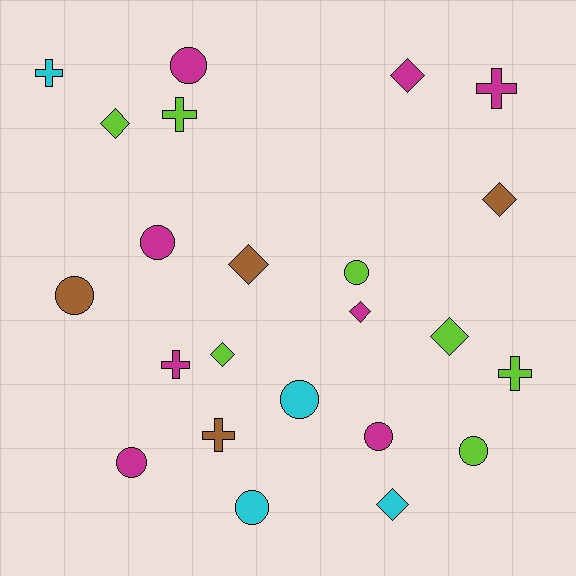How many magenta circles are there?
There are 4 magenta circles.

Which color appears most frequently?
Magenta, with 8 objects.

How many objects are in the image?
There are 23 objects.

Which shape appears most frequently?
Circle, with 9 objects.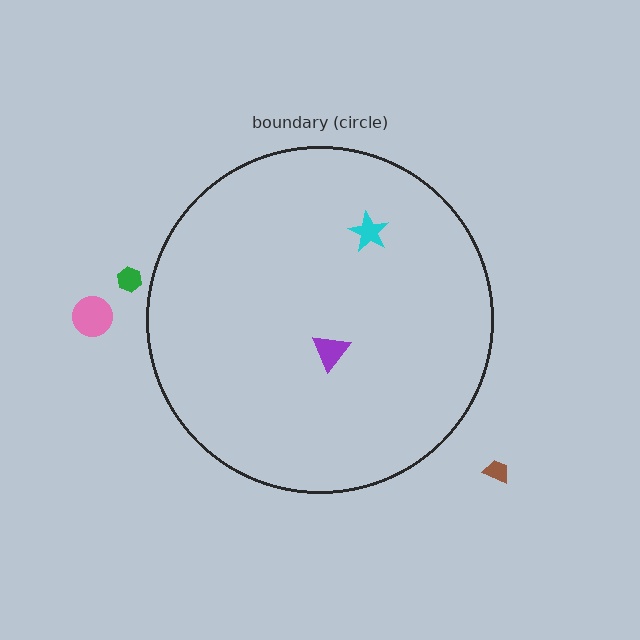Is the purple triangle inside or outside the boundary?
Inside.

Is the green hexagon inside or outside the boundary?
Outside.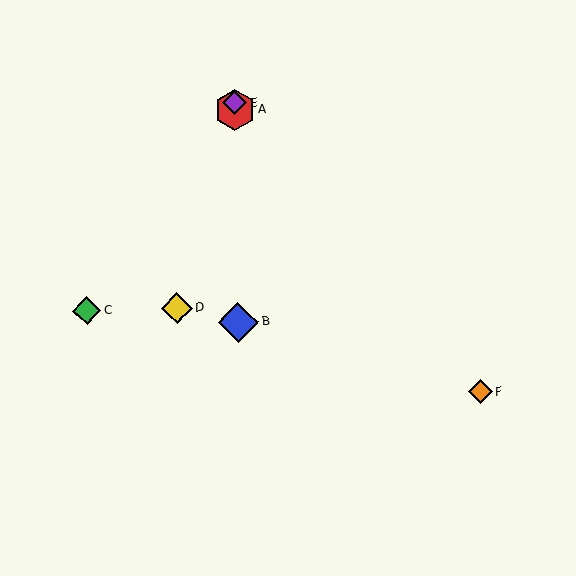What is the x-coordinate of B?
Object B is at x≈238.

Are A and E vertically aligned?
Yes, both are at x≈235.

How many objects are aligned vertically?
3 objects (A, B, E) are aligned vertically.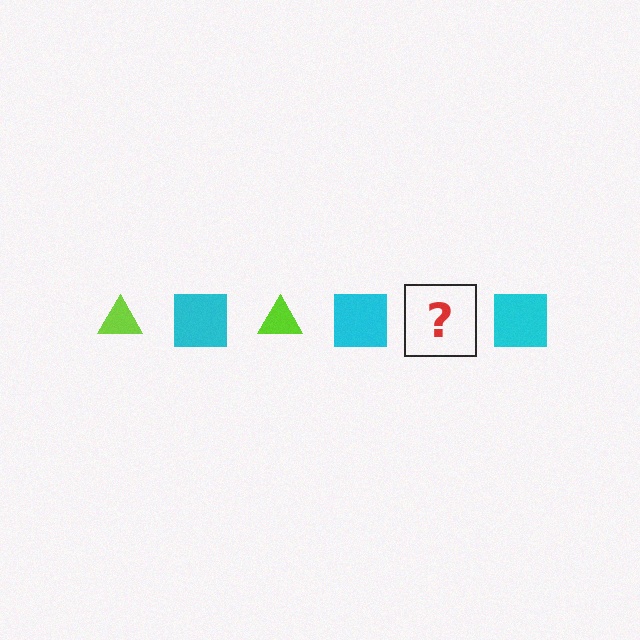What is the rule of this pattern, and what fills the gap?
The rule is that the pattern alternates between lime triangle and cyan square. The gap should be filled with a lime triangle.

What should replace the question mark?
The question mark should be replaced with a lime triangle.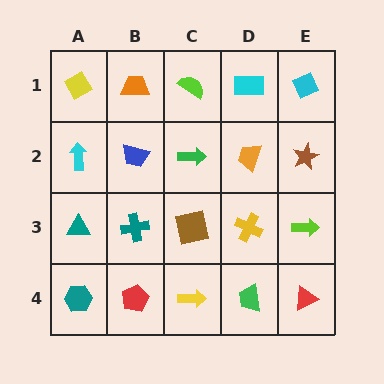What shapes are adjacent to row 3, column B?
A blue trapezoid (row 2, column B), a red pentagon (row 4, column B), a teal triangle (row 3, column A), a brown square (row 3, column C).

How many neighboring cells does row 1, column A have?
2.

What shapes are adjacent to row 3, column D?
An orange trapezoid (row 2, column D), a green trapezoid (row 4, column D), a brown square (row 3, column C), a lime arrow (row 3, column E).